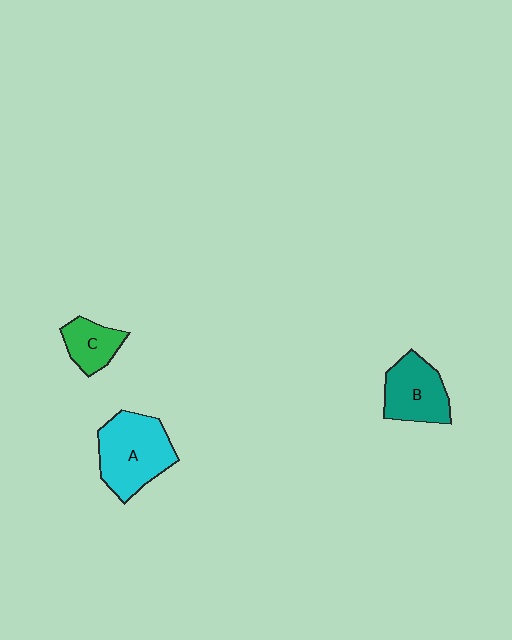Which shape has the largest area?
Shape A (cyan).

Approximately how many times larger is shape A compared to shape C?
Approximately 2.1 times.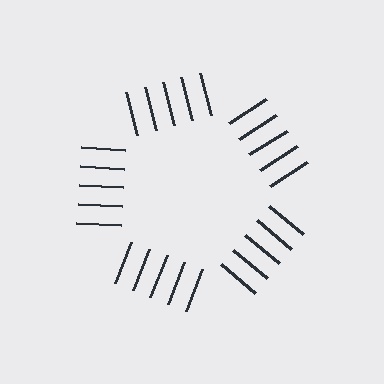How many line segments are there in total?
25 — 5 along each of the 5 edges.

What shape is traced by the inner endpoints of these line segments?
An illusory pentagon — the line segments terminate on its edges but no continuous stroke is drawn.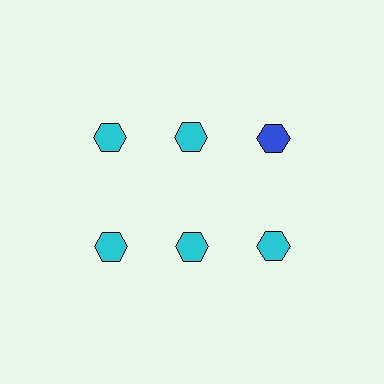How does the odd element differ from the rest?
It has a different color: blue instead of cyan.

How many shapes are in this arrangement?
There are 6 shapes arranged in a grid pattern.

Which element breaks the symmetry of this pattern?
The blue hexagon in the top row, center column breaks the symmetry. All other shapes are cyan hexagons.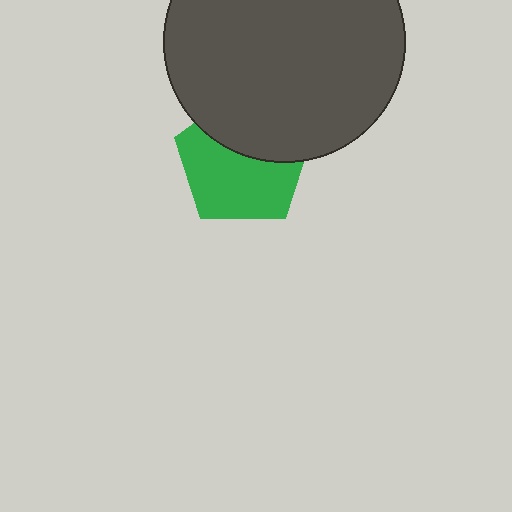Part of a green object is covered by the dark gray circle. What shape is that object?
It is a pentagon.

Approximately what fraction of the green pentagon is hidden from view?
Roughly 40% of the green pentagon is hidden behind the dark gray circle.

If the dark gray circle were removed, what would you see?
You would see the complete green pentagon.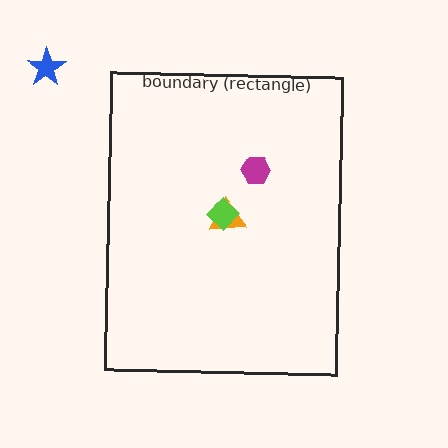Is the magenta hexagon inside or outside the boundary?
Inside.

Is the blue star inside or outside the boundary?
Outside.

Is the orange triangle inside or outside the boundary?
Inside.